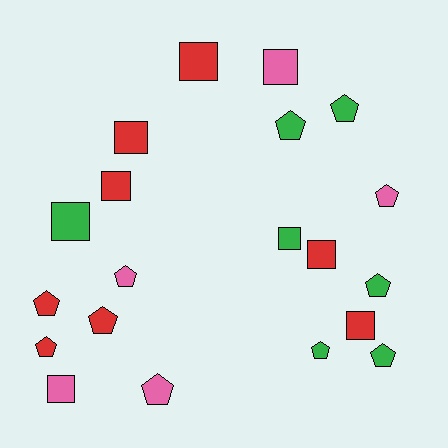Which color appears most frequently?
Red, with 8 objects.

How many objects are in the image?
There are 20 objects.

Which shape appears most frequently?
Pentagon, with 11 objects.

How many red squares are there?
There are 5 red squares.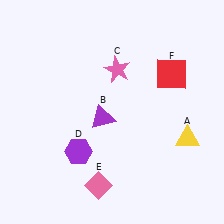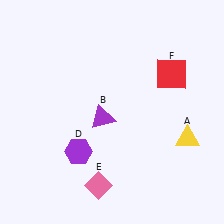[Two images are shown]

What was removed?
The pink star (C) was removed in Image 2.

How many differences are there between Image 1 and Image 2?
There is 1 difference between the two images.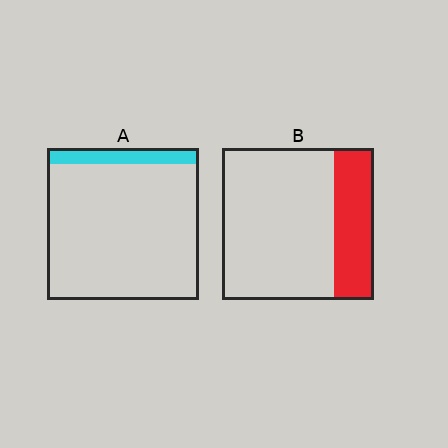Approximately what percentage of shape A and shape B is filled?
A is approximately 10% and B is approximately 25%.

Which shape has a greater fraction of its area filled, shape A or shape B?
Shape B.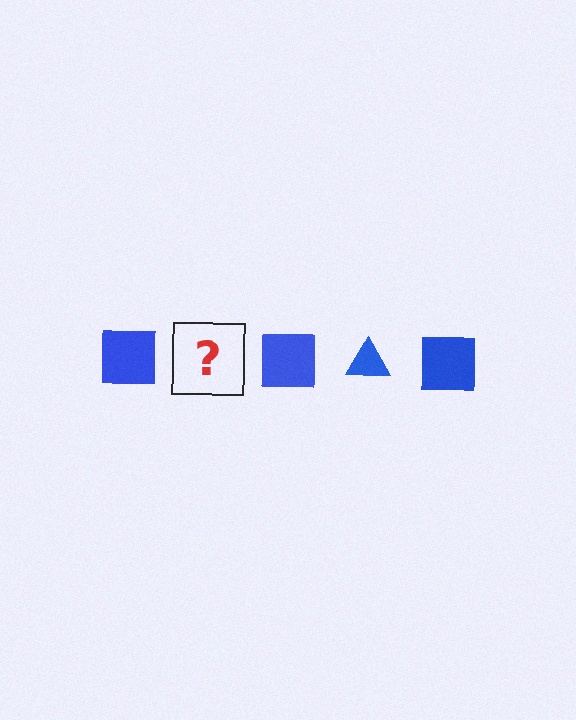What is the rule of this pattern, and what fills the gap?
The rule is that the pattern cycles through square, triangle shapes in blue. The gap should be filled with a blue triangle.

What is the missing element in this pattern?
The missing element is a blue triangle.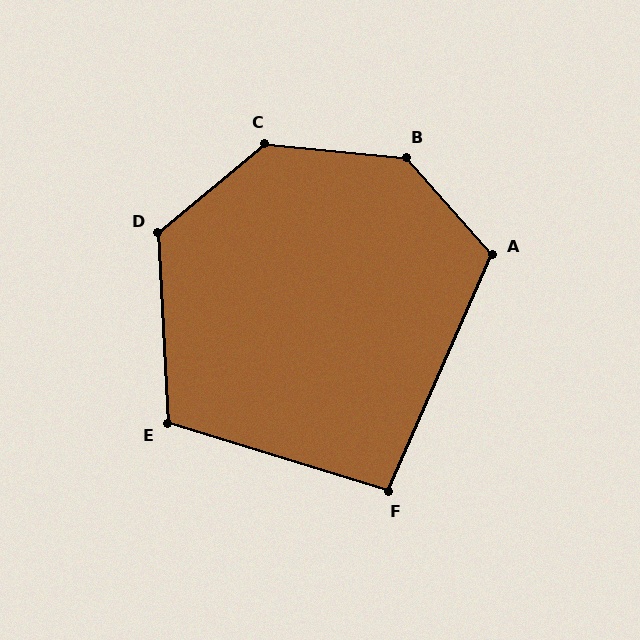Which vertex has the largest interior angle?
B, at approximately 137 degrees.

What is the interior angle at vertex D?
Approximately 127 degrees (obtuse).